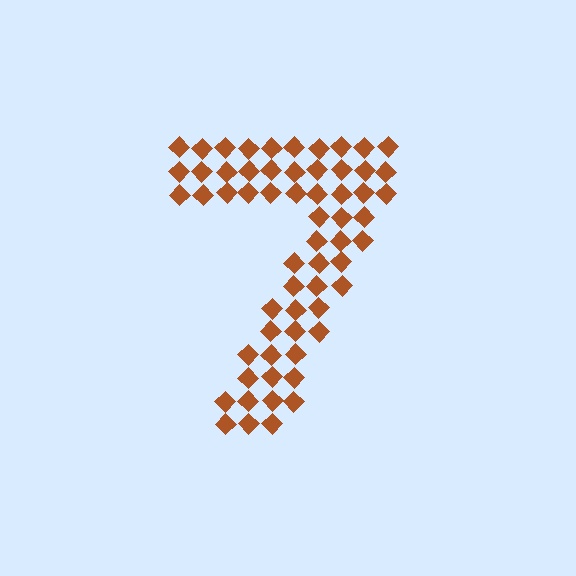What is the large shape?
The large shape is the digit 7.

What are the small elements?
The small elements are diamonds.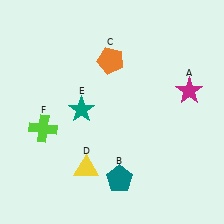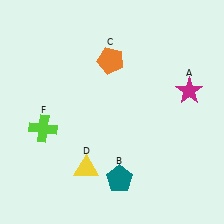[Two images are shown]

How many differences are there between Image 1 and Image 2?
There is 1 difference between the two images.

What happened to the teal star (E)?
The teal star (E) was removed in Image 2. It was in the top-left area of Image 1.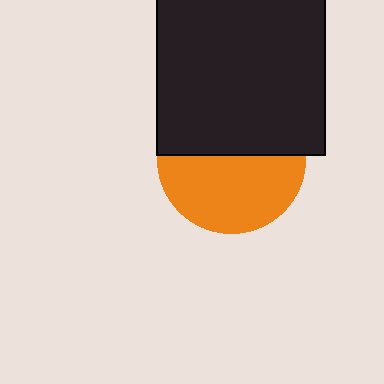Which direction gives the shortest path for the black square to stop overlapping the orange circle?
Moving up gives the shortest separation.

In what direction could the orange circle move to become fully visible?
The orange circle could move down. That would shift it out from behind the black square entirely.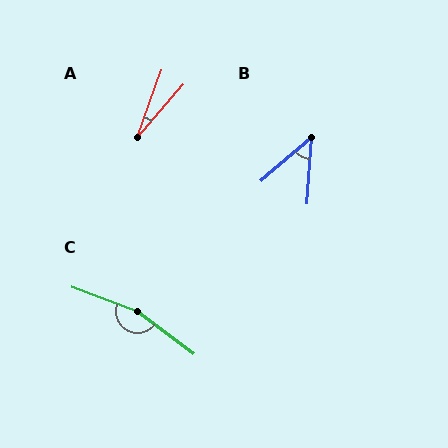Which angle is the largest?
C, at approximately 163 degrees.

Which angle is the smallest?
A, at approximately 21 degrees.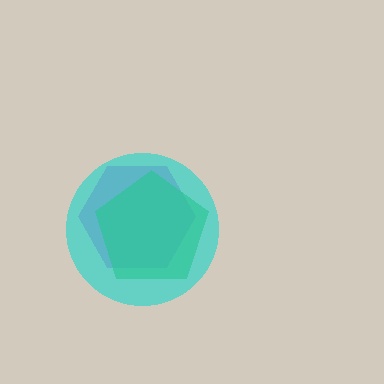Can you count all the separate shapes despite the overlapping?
Yes, there are 3 separate shapes.